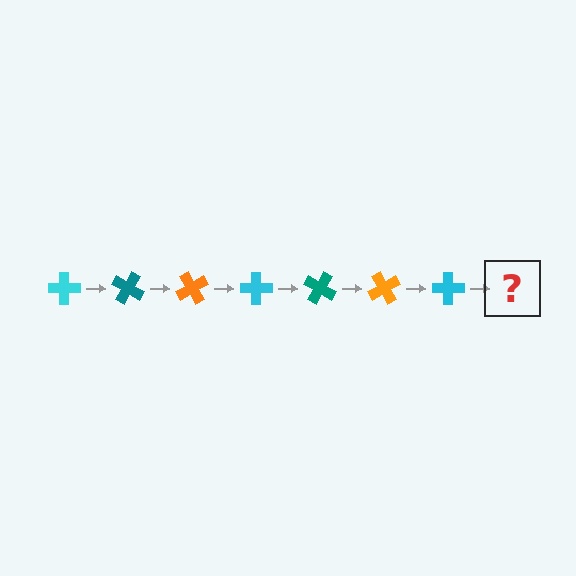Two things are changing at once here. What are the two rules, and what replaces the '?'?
The two rules are that it rotates 30 degrees each step and the color cycles through cyan, teal, and orange. The '?' should be a teal cross, rotated 210 degrees from the start.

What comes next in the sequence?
The next element should be a teal cross, rotated 210 degrees from the start.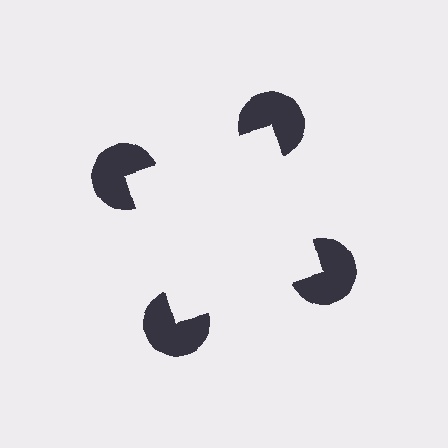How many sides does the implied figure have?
4 sides.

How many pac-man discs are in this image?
There are 4 — one at each vertex of the illusory square.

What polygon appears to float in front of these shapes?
An illusory square — its edges are inferred from the aligned wedge cuts in the pac-man discs, not physically drawn.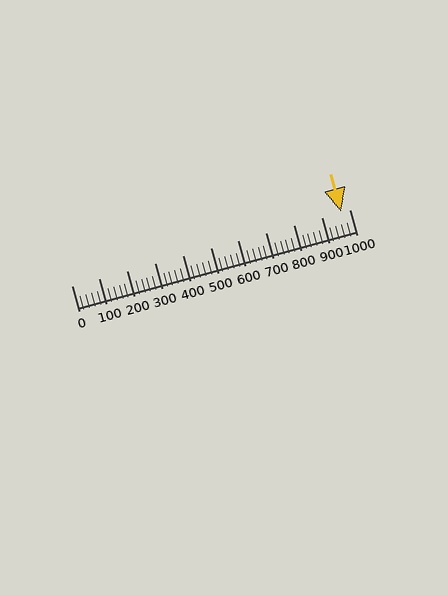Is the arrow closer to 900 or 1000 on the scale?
The arrow is closer to 1000.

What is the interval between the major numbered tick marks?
The major tick marks are spaced 100 units apart.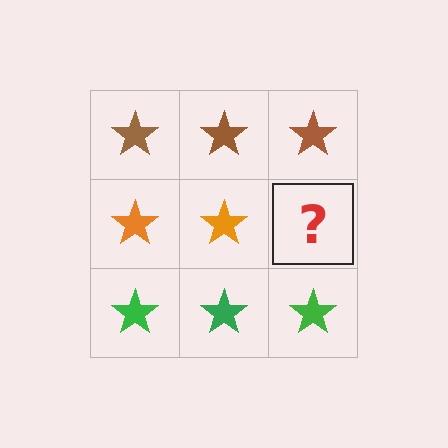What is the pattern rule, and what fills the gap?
The rule is that each row has a consistent color. The gap should be filled with an orange star.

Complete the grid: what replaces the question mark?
The question mark should be replaced with an orange star.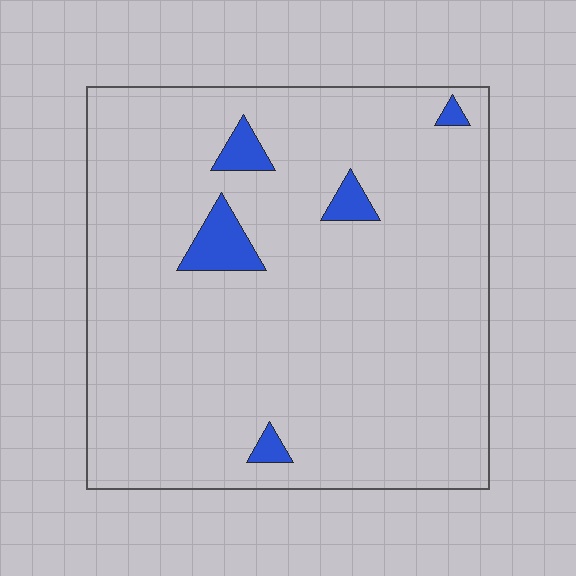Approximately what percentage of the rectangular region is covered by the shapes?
Approximately 5%.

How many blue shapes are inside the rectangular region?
5.